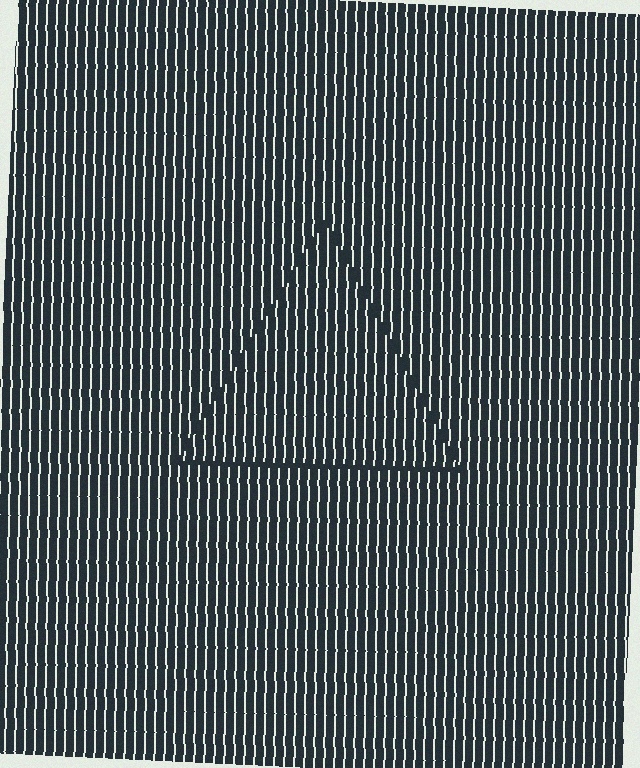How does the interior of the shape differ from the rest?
The interior of the shape contains the same grating, shifted by half a period — the contour is defined by the phase discontinuity where line-ends from the inner and outer gratings abut.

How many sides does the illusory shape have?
3 sides — the line-ends trace a triangle.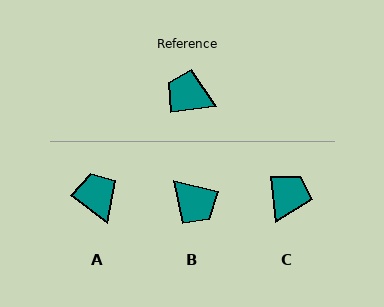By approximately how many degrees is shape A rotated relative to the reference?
Approximately 45 degrees clockwise.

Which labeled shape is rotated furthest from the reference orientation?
B, about 160 degrees away.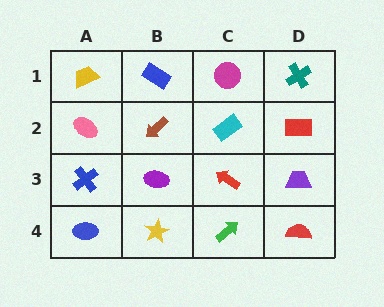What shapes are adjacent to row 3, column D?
A red rectangle (row 2, column D), a red semicircle (row 4, column D), a red arrow (row 3, column C).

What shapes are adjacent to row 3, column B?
A brown arrow (row 2, column B), a yellow star (row 4, column B), a blue cross (row 3, column A), a red arrow (row 3, column C).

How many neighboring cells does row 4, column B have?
3.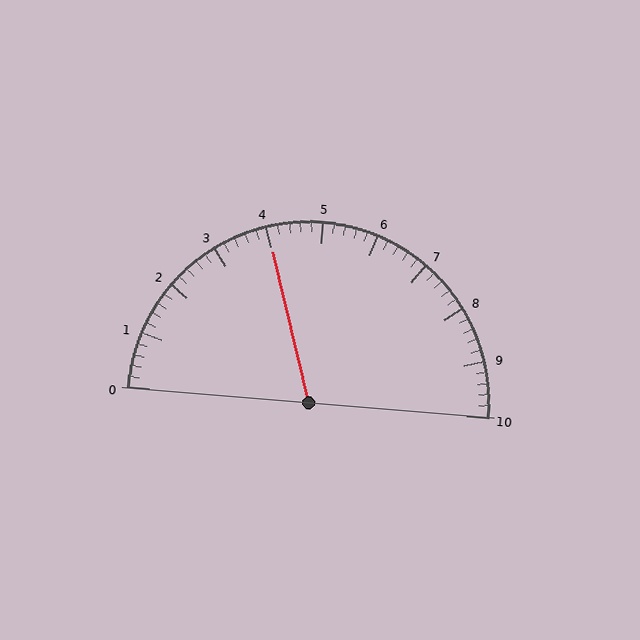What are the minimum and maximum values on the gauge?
The gauge ranges from 0 to 10.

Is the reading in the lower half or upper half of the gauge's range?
The reading is in the lower half of the range (0 to 10).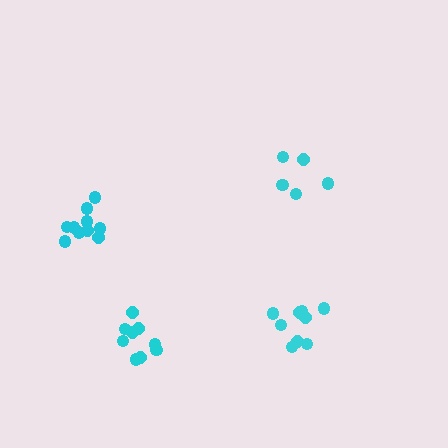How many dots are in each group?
Group 1: 9 dots, Group 2: 9 dots, Group 3: 5 dots, Group 4: 10 dots (33 total).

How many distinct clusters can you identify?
There are 4 distinct clusters.